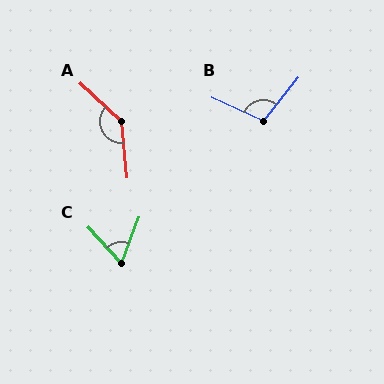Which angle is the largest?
A, at approximately 139 degrees.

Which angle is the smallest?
C, at approximately 62 degrees.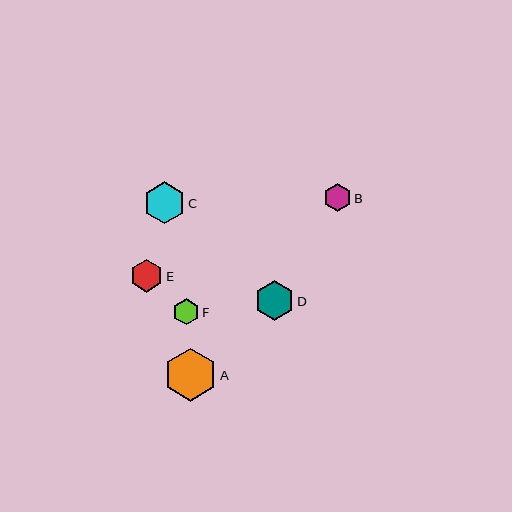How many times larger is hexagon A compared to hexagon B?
Hexagon A is approximately 1.9 times the size of hexagon B.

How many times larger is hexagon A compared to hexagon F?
Hexagon A is approximately 2.0 times the size of hexagon F.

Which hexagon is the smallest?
Hexagon F is the smallest with a size of approximately 26 pixels.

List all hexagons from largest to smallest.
From largest to smallest: A, C, D, E, B, F.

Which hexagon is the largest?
Hexagon A is the largest with a size of approximately 53 pixels.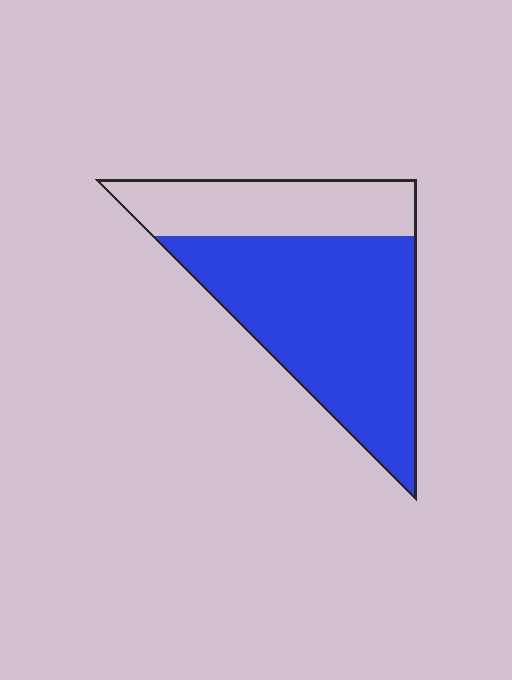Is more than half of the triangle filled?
Yes.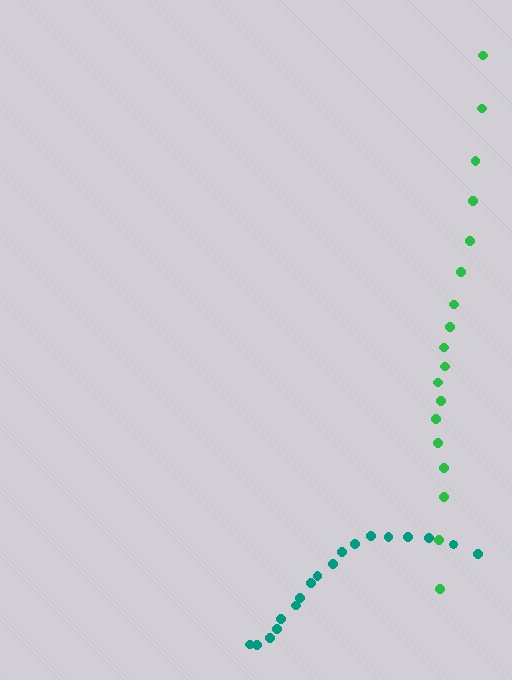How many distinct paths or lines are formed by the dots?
There are 2 distinct paths.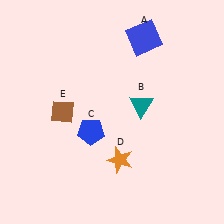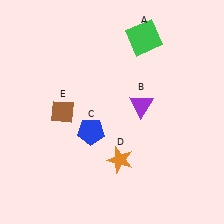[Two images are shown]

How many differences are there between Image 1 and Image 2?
There are 2 differences between the two images.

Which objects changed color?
A changed from blue to green. B changed from teal to purple.